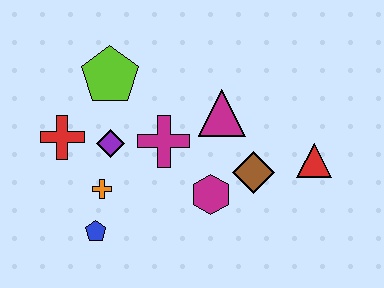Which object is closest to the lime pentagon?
The purple diamond is closest to the lime pentagon.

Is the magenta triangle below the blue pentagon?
No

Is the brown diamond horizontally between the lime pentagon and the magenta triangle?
No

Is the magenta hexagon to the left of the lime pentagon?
No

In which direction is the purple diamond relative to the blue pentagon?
The purple diamond is above the blue pentagon.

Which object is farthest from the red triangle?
The red cross is farthest from the red triangle.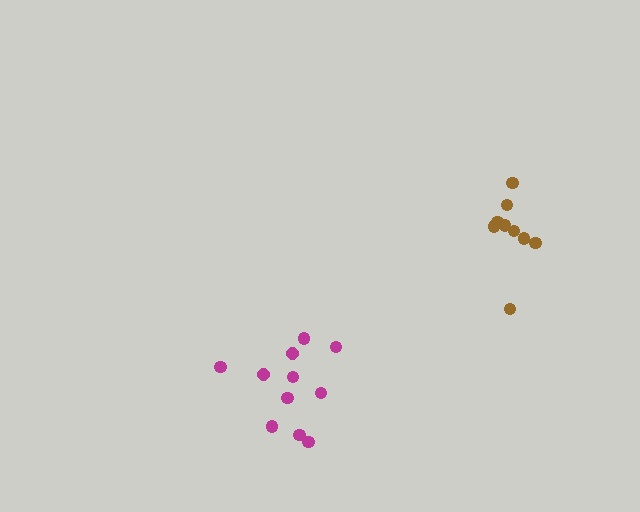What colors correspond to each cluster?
The clusters are colored: brown, magenta.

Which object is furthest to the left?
The magenta cluster is leftmost.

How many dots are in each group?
Group 1: 9 dots, Group 2: 11 dots (20 total).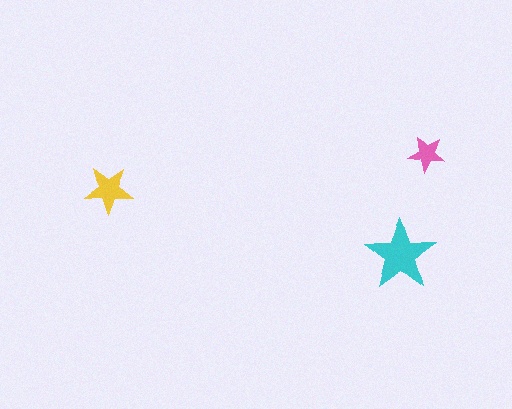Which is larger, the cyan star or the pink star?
The cyan one.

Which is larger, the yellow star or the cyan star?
The cyan one.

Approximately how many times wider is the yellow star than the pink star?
About 1.5 times wider.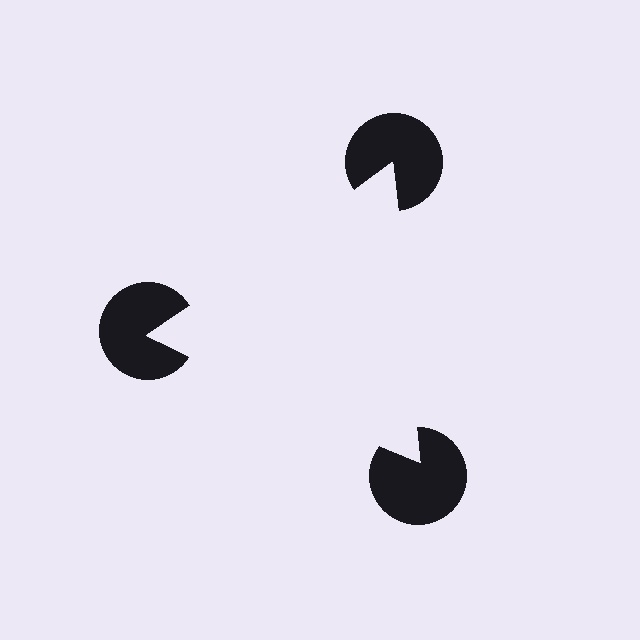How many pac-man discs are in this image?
There are 3 — one at each vertex of the illusory triangle.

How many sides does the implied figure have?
3 sides.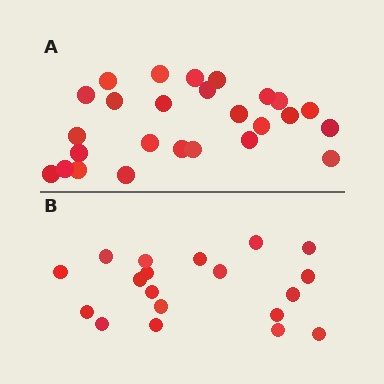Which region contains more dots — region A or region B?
Region A (the top region) has more dots.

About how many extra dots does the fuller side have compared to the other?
Region A has roughly 8 or so more dots than region B.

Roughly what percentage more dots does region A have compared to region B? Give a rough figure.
About 35% more.